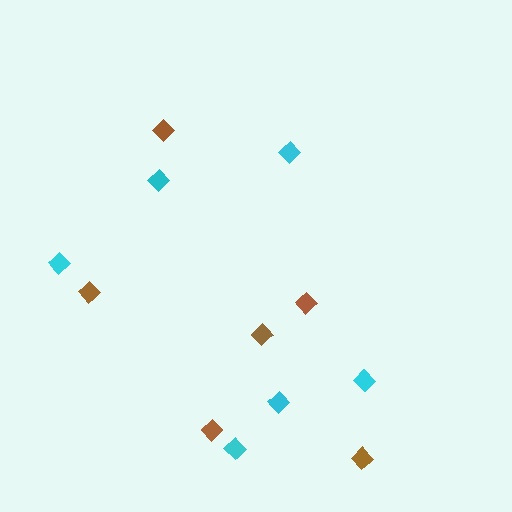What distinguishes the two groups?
There are 2 groups: one group of brown diamonds (6) and one group of cyan diamonds (6).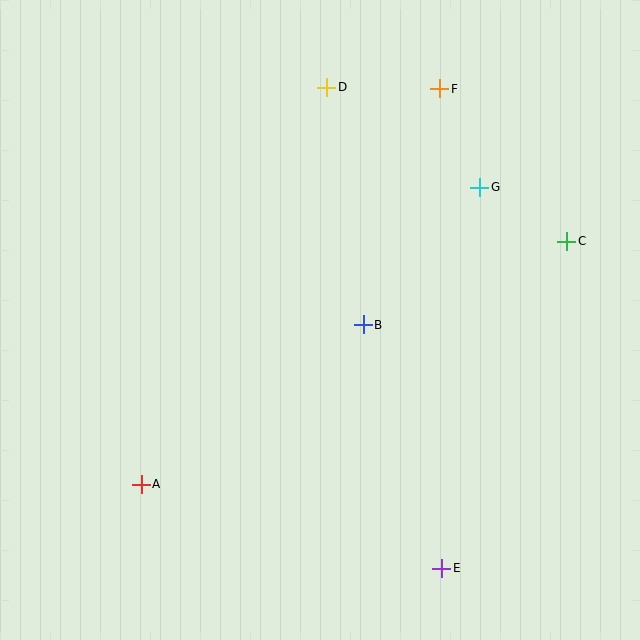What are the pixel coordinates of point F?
Point F is at (440, 89).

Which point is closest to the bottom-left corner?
Point A is closest to the bottom-left corner.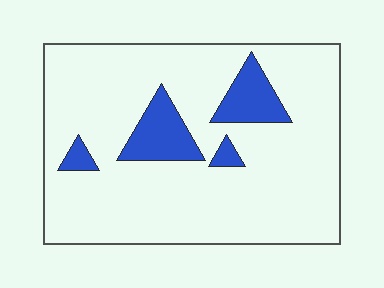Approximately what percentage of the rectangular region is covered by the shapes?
Approximately 15%.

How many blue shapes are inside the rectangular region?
4.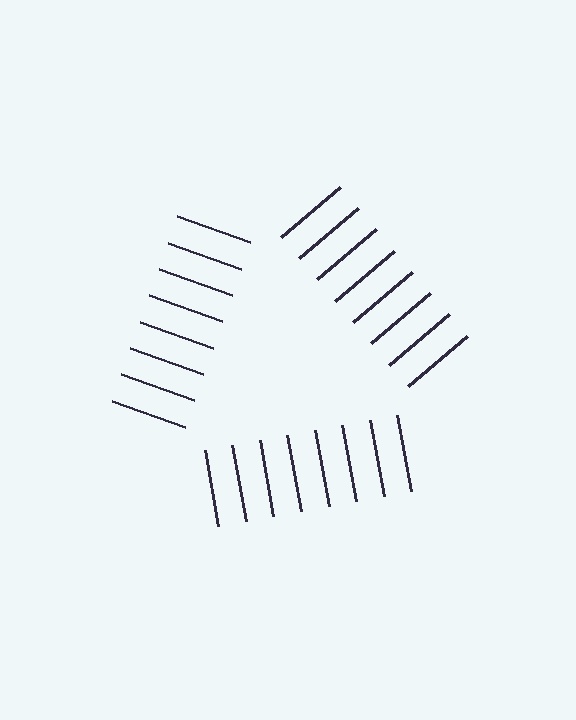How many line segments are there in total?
24 — 8 along each of the 3 edges.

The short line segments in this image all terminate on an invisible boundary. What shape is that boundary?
An illusory triangle — the line segments terminate on its edges but no continuous stroke is drawn.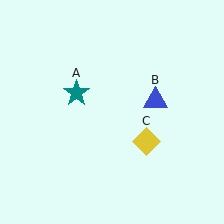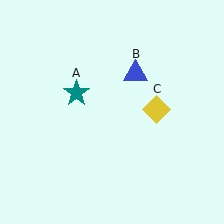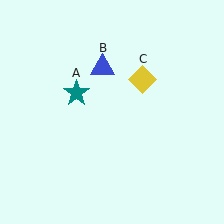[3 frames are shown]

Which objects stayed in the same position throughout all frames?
Teal star (object A) remained stationary.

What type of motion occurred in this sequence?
The blue triangle (object B), yellow diamond (object C) rotated counterclockwise around the center of the scene.